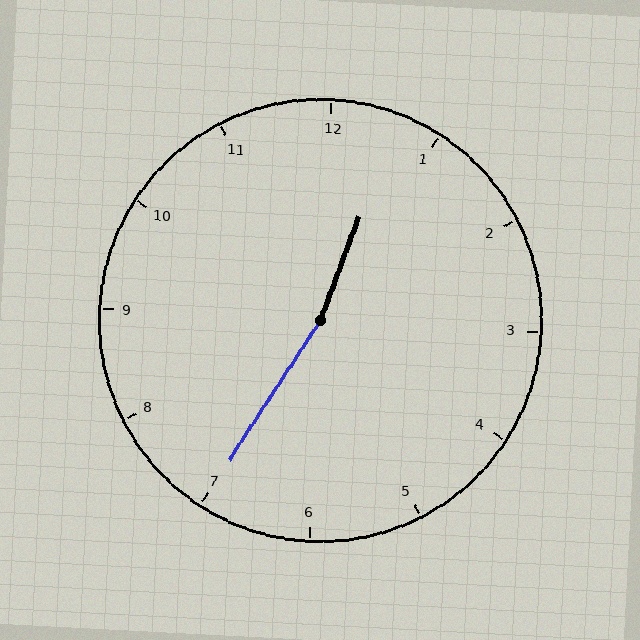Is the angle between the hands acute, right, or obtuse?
It is obtuse.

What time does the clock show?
12:35.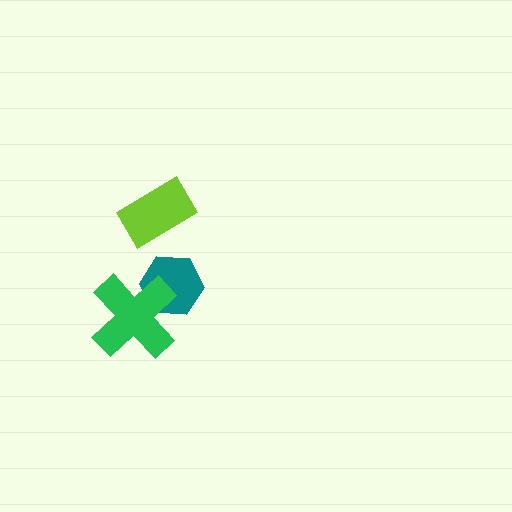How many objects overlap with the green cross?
1 object overlaps with the green cross.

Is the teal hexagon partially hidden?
Yes, it is partially covered by another shape.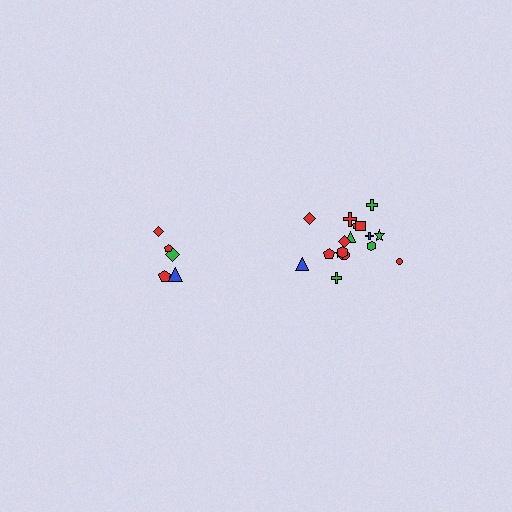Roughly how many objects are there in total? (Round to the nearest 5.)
Roughly 25 objects in total.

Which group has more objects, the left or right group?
The right group.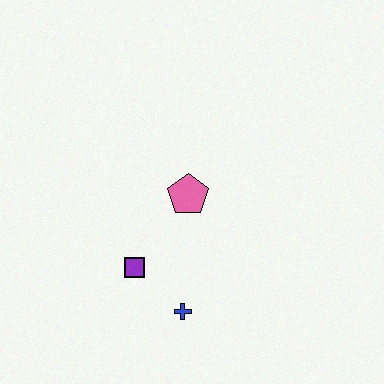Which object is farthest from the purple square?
The pink pentagon is farthest from the purple square.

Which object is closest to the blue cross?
The purple square is closest to the blue cross.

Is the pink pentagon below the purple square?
No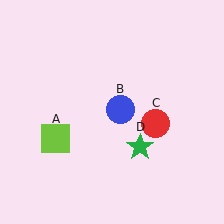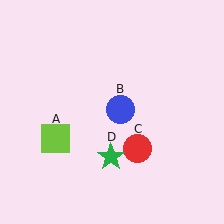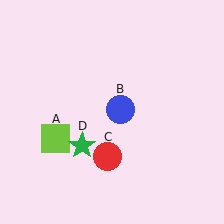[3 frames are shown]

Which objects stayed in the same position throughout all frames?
Lime square (object A) and blue circle (object B) remained stationary.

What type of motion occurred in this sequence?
The red circle (object C), green star (object D) rotated clockwise around the center of the scene.